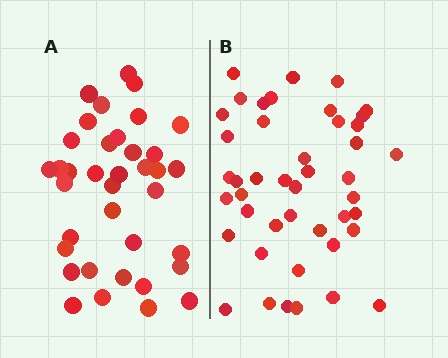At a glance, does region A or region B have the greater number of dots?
Region B (the right region) has more dots.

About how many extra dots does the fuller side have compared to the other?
Region B has roughly 8 or so more dots than region A.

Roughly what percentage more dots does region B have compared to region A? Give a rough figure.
About 20% more.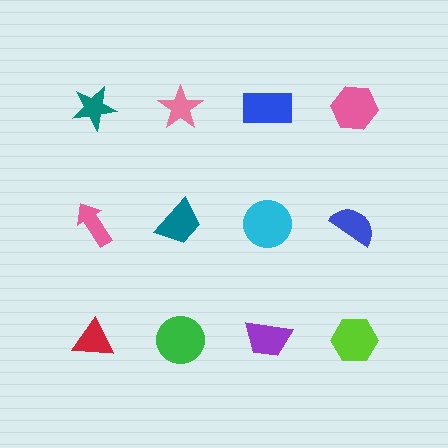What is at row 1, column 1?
A teal star.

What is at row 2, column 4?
A blue semicircle.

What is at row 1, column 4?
A pink hexagon.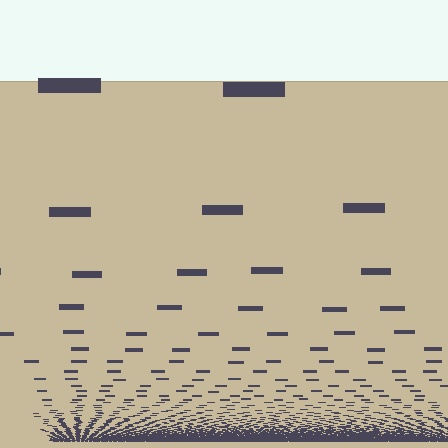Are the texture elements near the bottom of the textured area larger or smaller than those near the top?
Smaller. The gradient is inverted — elements near the bottom are smaller and denser.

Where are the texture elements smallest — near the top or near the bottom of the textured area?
Near the bottom.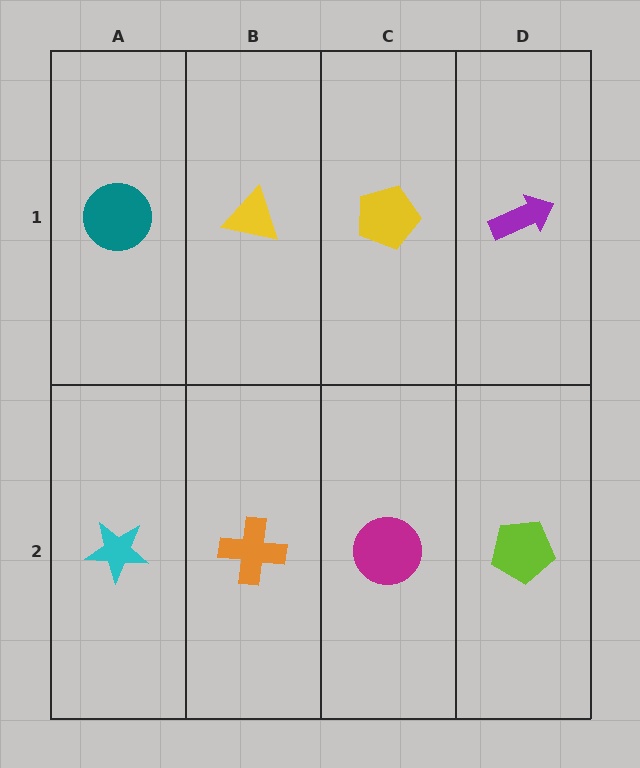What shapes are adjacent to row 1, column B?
An orange cross (row 2, column B), a teal circle (row 1, column A), a yellow pentagon (row 1, column C).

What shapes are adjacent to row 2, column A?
A teal circle (row 1, column A), an orange cross (row 2, column B).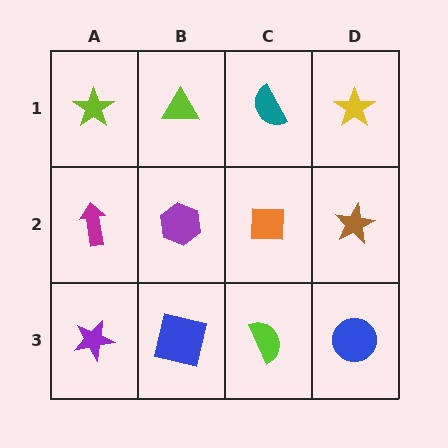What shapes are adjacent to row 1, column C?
An orange square (row 2, column C), a lime triangle (row 1, column B), a yellow star (row 1, column D).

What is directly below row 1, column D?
A brown star.